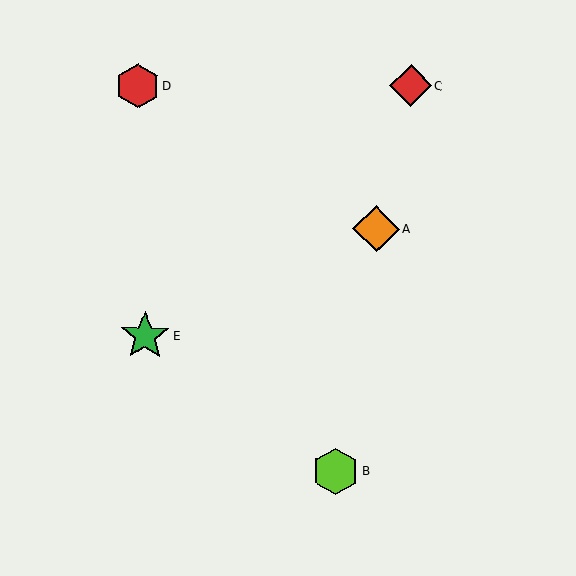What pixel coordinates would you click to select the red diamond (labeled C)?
Click at (410, 86) to select the red diamond C.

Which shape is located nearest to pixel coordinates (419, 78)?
The red diamond (labeled C) at (410, 86) is nearest to that location.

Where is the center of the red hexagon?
The center of the red hexagon is at (138, 86).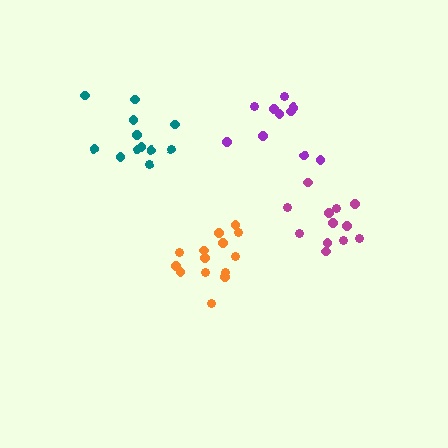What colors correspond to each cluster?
The clusters are colored: orange, magenta, purple, teal.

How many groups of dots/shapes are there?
There are 4 groups.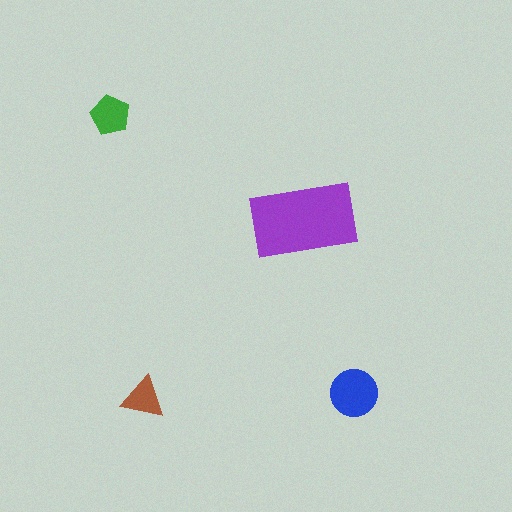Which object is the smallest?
The brown triangle.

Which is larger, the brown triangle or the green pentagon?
The green pentagon.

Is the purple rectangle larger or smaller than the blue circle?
Larger.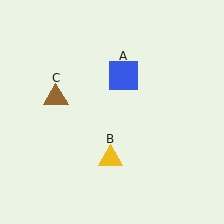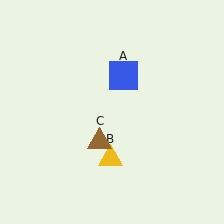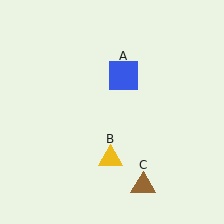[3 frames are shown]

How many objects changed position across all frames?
1 object changed position: brown triangle (object C).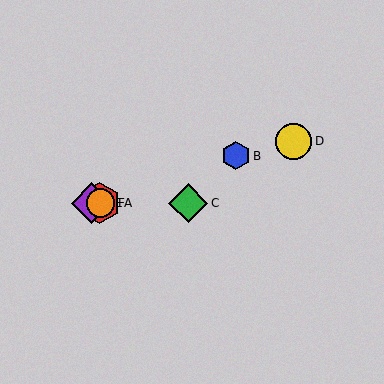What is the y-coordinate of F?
Object F is at y≈203.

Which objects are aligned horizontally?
Objects A, C, E, F are aligned horizontally.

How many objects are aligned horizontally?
4 objects (A, C, E, F) are aligned horizontally.